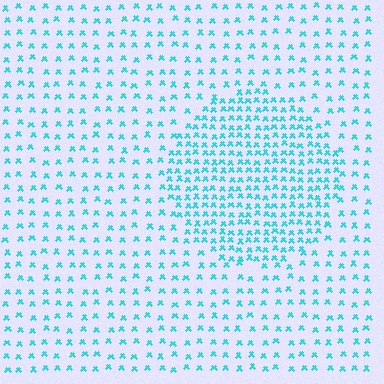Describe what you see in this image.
The image contains small cyan elements arranged at two different densities. A circle-shaped region is visible where the elements are more densely packed than the surrounding area.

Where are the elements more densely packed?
The elements are more densely packed inside the circle boundary.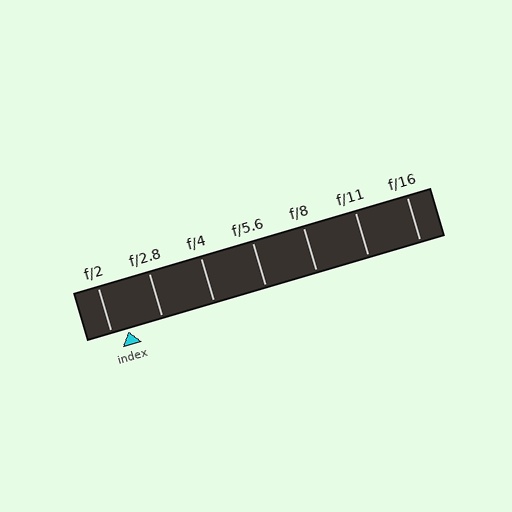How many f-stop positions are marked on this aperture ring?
There are 7 f-stop positions marked.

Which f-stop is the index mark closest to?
The index mark is closest to f/2.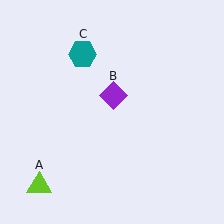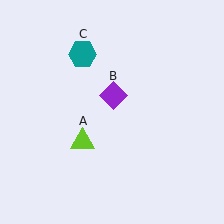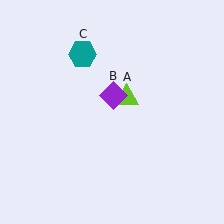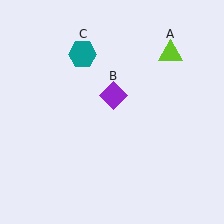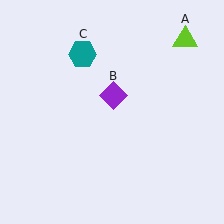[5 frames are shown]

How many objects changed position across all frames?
1 object changed position: lime triangle (object A).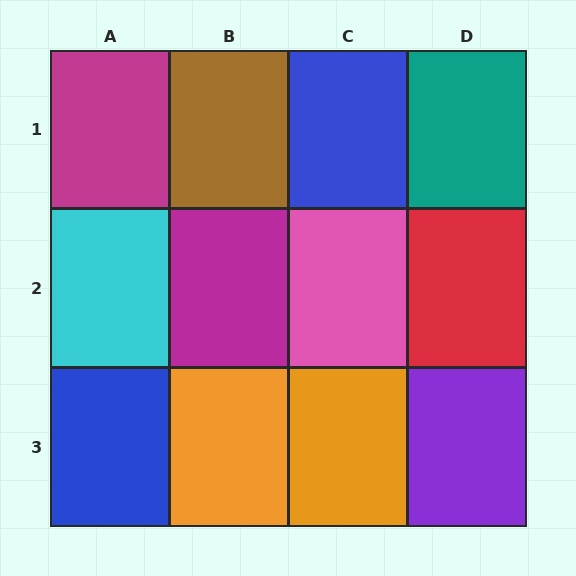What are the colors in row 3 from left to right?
Blue, orange, orange, purple.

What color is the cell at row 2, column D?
Red.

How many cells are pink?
1 cell is pink.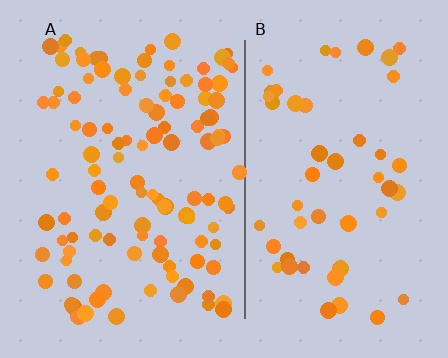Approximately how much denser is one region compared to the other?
Approximately 2.2× — region A over region B.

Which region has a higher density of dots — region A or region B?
A (the left).